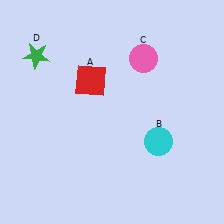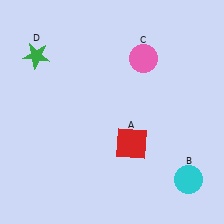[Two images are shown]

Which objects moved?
The objects that moved are: the red square (A), the cyan circle (B).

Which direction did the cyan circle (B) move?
The cyan circle (B) moved down.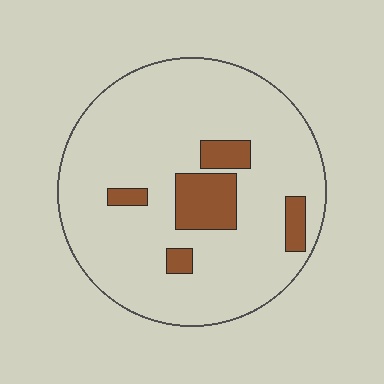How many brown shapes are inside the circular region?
5.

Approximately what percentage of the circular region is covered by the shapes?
Approximately 15%.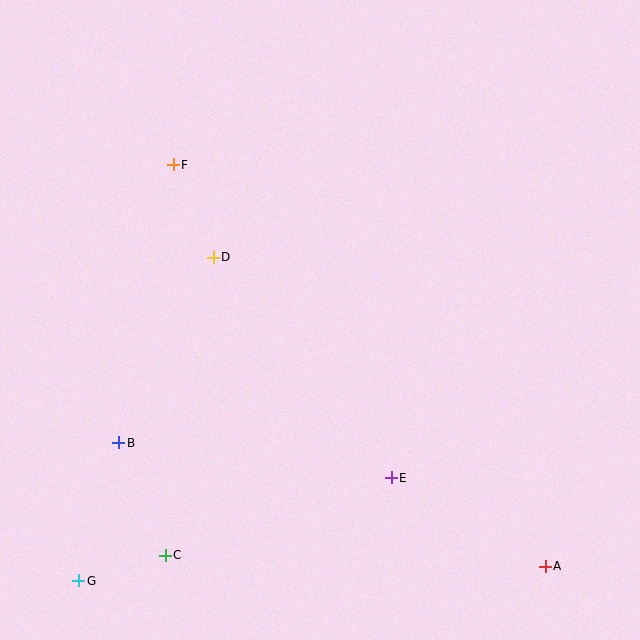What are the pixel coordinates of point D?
Point D is at (213, 257).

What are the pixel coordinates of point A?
Point A is at (545, 566).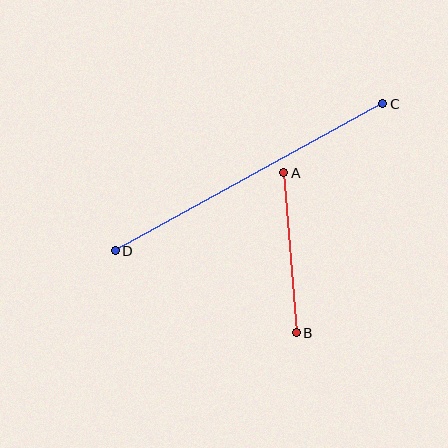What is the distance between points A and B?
The distance is approximately 160 pixels.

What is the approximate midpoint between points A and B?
The midpoint is at approximately (290, 253) pixels.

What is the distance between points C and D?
The distance is approximately 305 pixels.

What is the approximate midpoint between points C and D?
The midpoint is at approximately (249, 177) pixels.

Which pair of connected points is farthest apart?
Points C and D are farthest apart.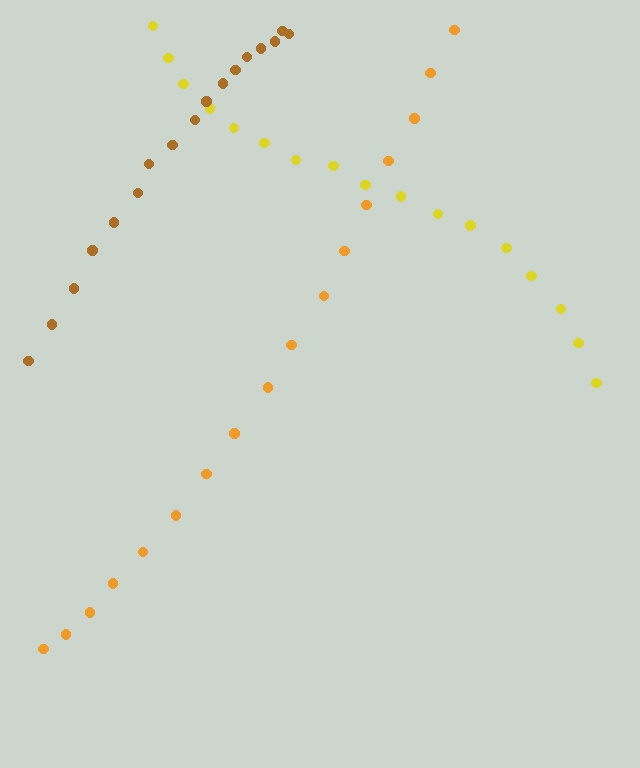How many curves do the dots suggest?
There are 3 distinct paths.